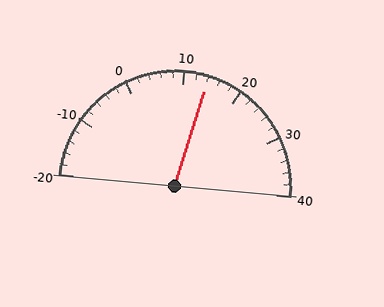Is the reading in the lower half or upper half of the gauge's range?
The reading is in the upper half of the range (-20 to 40).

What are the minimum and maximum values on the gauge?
The gauge ranges from -20 to 40.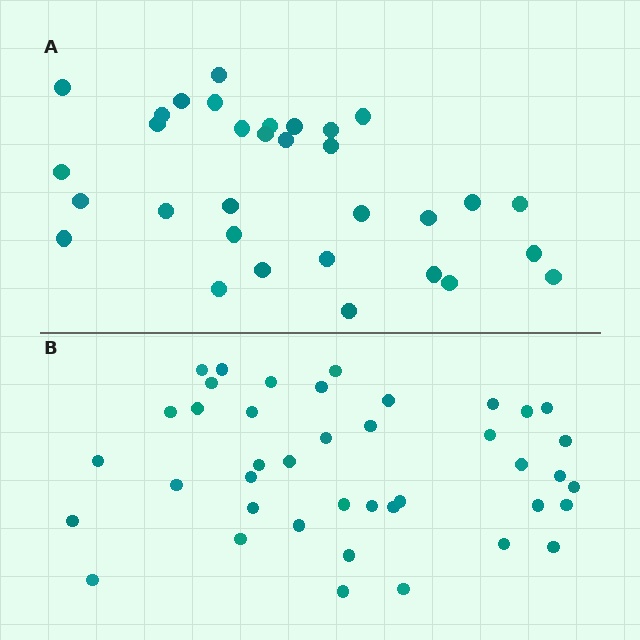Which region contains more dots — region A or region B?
Region B (the bottom region) has more dots.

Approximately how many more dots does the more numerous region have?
Region B has roughly 8 or so more dots than region A.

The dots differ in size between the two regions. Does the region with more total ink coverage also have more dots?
No. Region A has more total ink coverage because its dots are larger, but region B actually contains more individual dots. Total area can be misleading — the number of items is what matters here.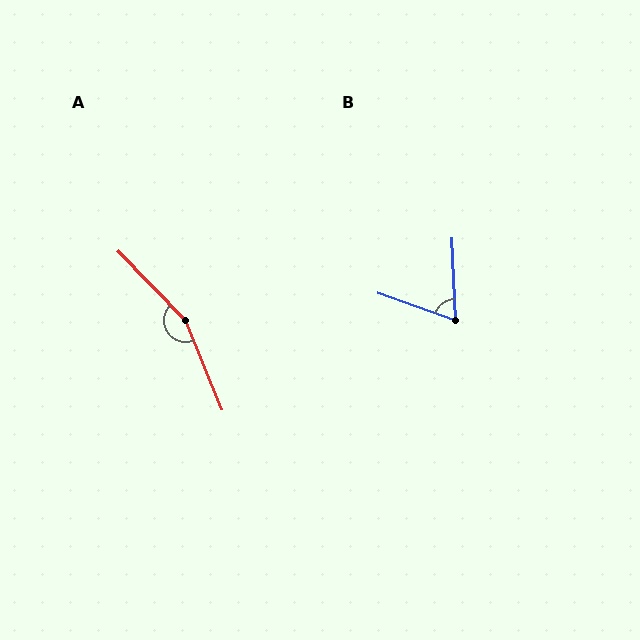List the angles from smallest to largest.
B (68°), A (158°).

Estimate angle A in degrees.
Approximately 158 degrees.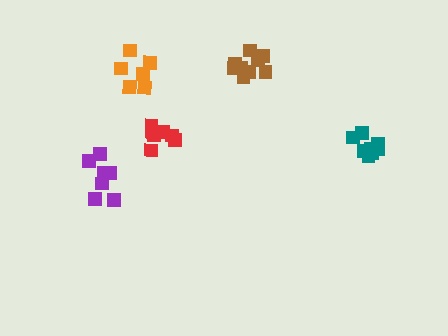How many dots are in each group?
Group 1: 7 dots, Group 2: 7 dots, Group 3: 9 dots, Group 4: 9 dots, Group 5: 6 dots (38 total).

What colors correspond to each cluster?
The clusters are colored: red, purple, teal, brown, orange.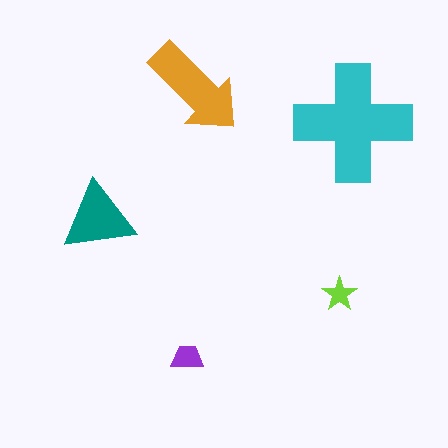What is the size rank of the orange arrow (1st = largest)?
2nd.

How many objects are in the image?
There are 5 objects in the image.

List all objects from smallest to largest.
The lime star, the purple trapezoid, the teal triangle, the orange arrow, the cyan cross.